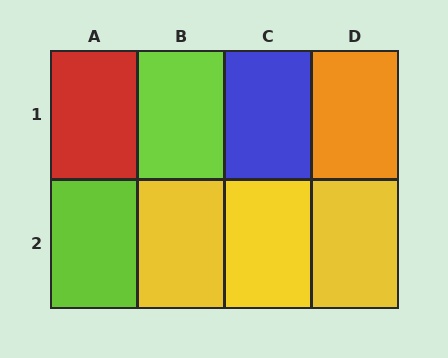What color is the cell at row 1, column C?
Blue.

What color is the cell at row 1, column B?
Lime.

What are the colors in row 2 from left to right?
Lime, yellow, yellow, yellow.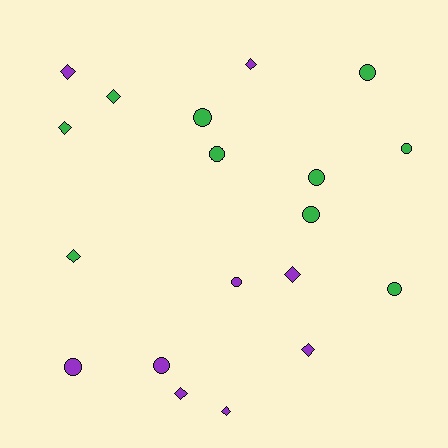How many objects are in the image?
There are 19 objects.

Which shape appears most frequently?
Circle, with 10 objects.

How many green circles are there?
There are 7 green circles.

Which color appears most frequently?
Green, with 10 objects.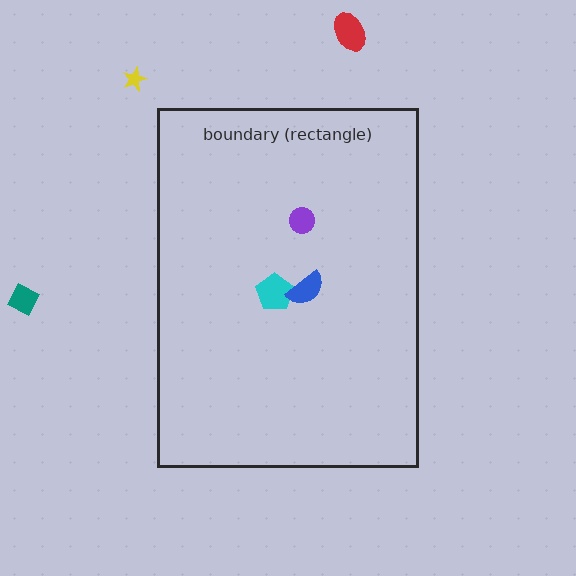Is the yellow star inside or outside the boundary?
Outside.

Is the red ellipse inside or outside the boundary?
Outside.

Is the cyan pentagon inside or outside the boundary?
Inside.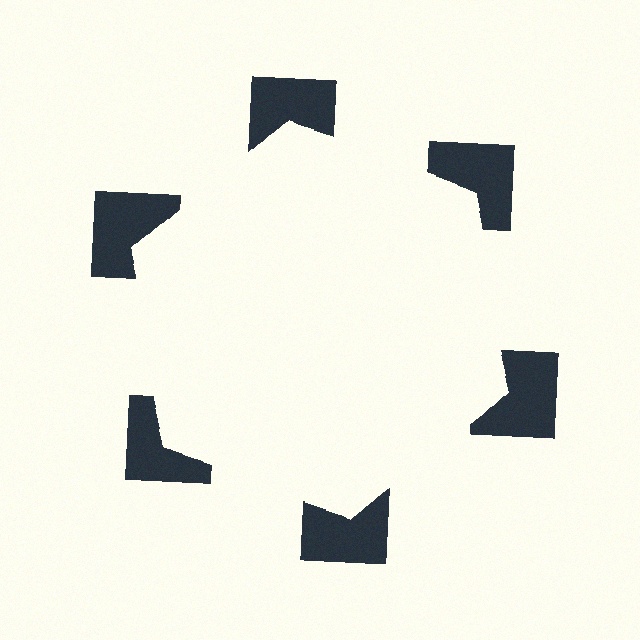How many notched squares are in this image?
There are 6 — one at each vertex of the illusory hexagon.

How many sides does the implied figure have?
6 sides.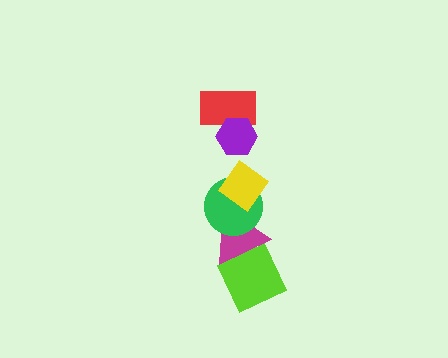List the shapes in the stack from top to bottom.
From top to bottom: the purple hexagon, the red rectangle, the yellow diamond, the green circle, the magenta triangle, the lime diamond.